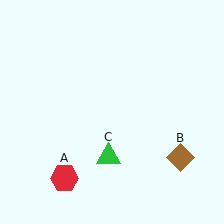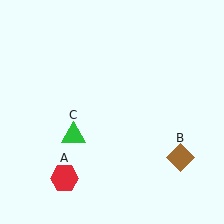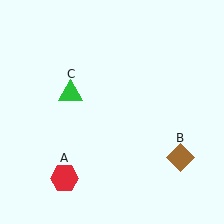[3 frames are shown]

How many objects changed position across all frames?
1 object changed position: green triangle (object C).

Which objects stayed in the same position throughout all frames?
Red hexagon (object A) and brown diamond (object B) remained stationary.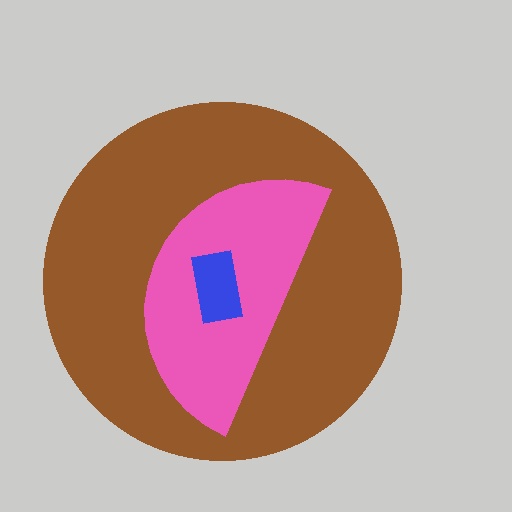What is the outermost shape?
The brown circle.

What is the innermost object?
The blue rectangle.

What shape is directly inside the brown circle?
The pink semicircle.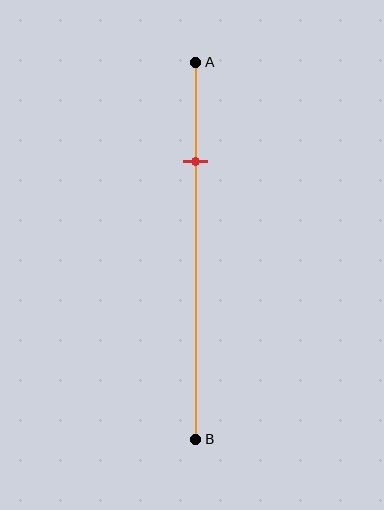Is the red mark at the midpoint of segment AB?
No, the mark is at about 25% from A, not at the 50% midpoint.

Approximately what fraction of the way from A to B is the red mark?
The red mark is approximately 25% of the way from A to B.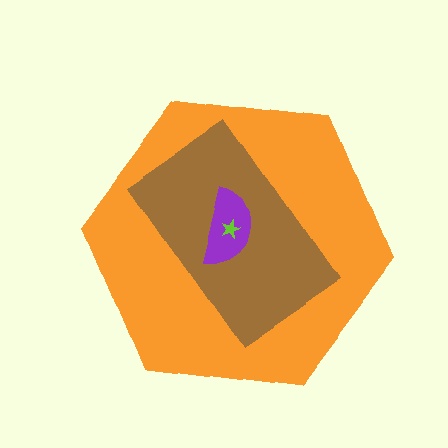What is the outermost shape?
The orange hexagon.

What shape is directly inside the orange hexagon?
The brown rectangle.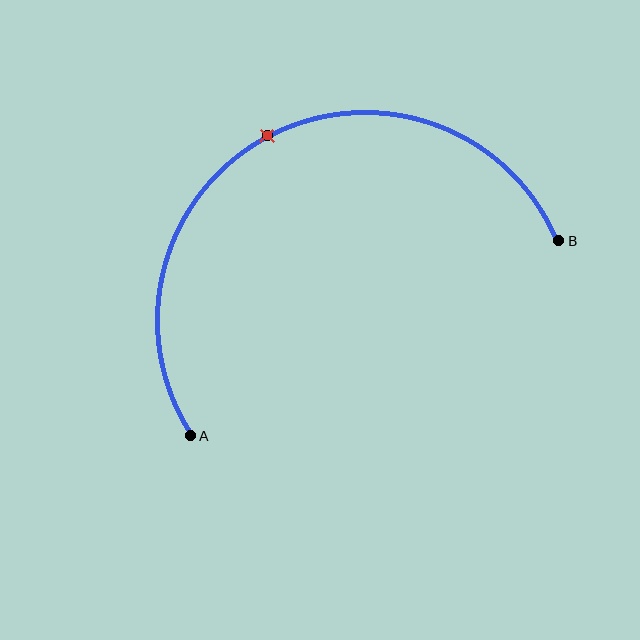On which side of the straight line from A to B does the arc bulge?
The arc bulges above the straight line connecting A and B.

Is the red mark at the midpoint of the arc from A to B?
Yes. The red mark lies on the arc at equal arc-length from both A and B — it is the arc midpoint.